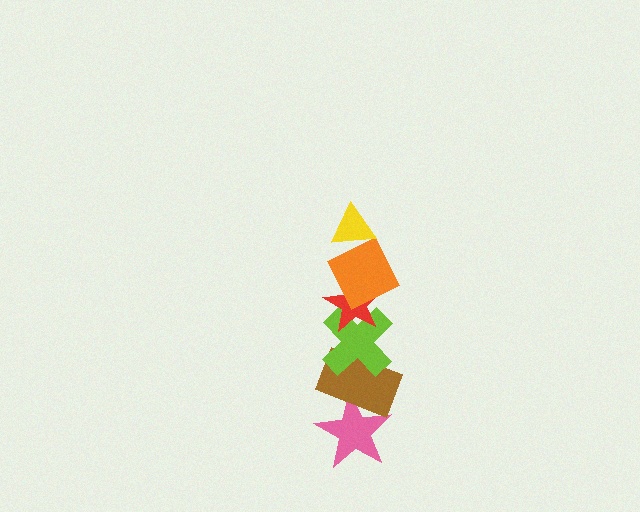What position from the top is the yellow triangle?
The yellow triangle is 1st from the top.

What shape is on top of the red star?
The orange square is on top of the red star.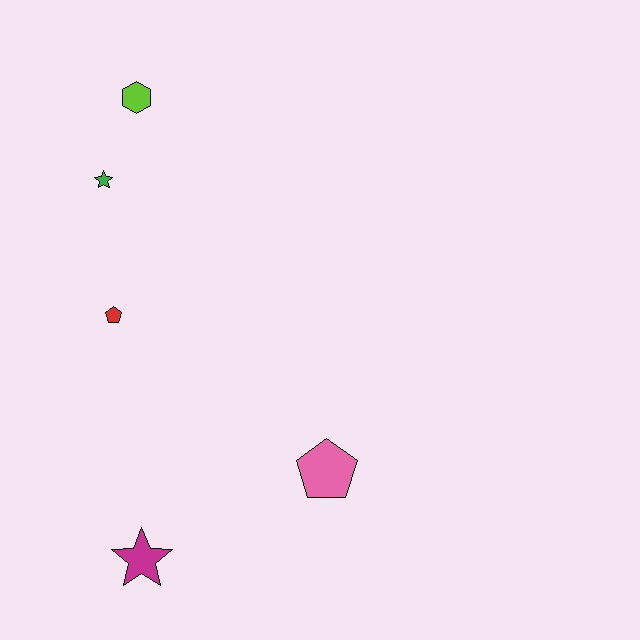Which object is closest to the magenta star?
The pink pentagon is closest to the magenta star.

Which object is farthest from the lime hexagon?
The magenta star is farthest from the lime hexagon.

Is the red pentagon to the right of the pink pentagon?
No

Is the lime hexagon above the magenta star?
Yes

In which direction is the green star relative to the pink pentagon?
The green star is above the pink pentagon.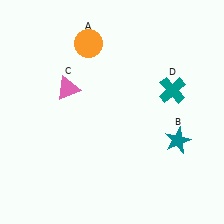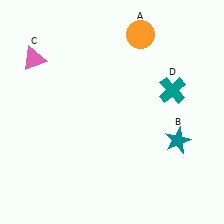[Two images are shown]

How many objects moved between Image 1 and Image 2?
2 objects moved between the two images.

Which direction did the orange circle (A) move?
The orange circle (A) moved right.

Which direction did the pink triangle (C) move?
The pink triangle (C) moved left.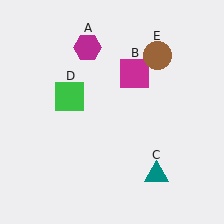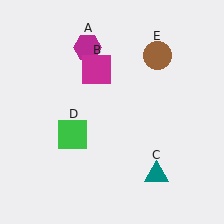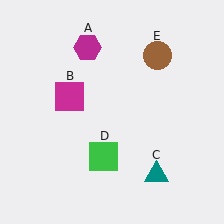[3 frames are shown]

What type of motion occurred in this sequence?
The magenta square (object B), green square (object D) rotated counterclockwise around the center of the scene.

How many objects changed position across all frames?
2 objects changed position: magenta square (object B), green square (object D).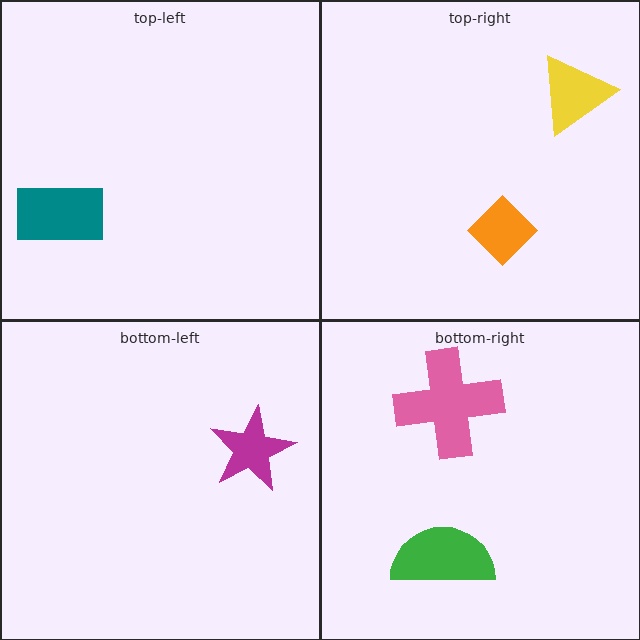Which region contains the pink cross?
The bottom-right region.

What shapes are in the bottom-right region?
The pink cross, the green semicircle.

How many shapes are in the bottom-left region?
1.